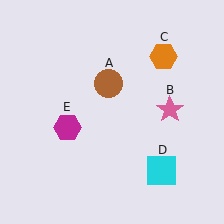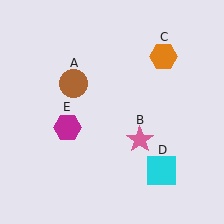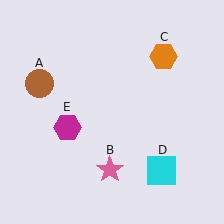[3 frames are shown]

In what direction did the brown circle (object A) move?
The brown circle (object A) moved left.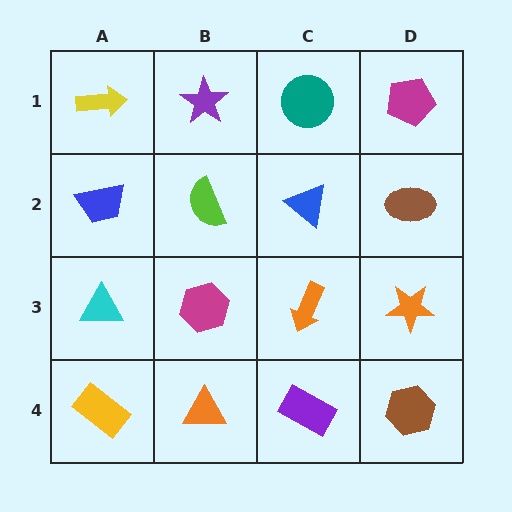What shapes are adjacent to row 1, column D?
A brown ellipse (row 2, column D), a teal circle (row 1, column C).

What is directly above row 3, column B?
A lime semicircle.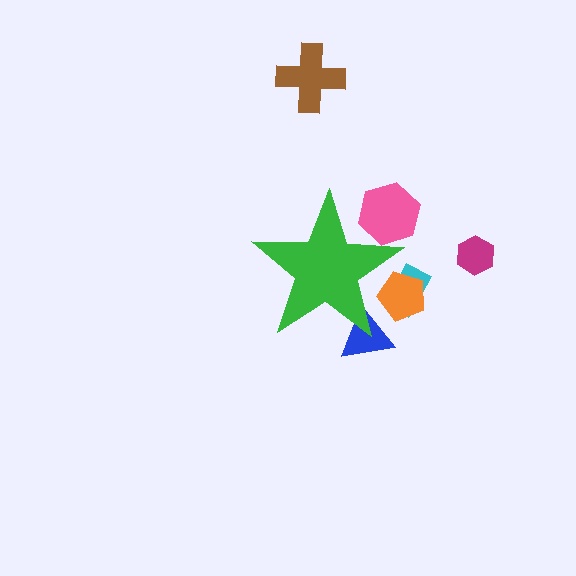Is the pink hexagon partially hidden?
Yes, the pink hexagon is partially hidden behind the green star.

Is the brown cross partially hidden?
No, the brown cross is fully visible.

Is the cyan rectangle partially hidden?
Yes, the cyan rectangle is partially hidden behind the green star.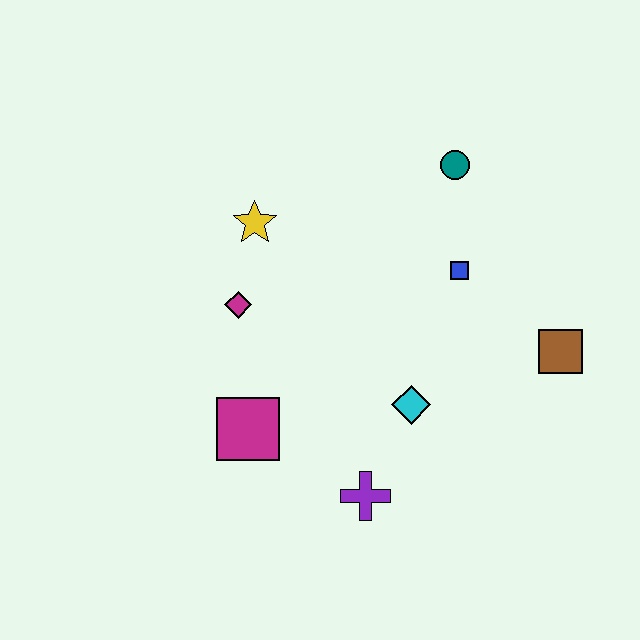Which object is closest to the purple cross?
The cyan diamond is closest to the purple cross.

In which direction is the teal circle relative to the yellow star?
The teal circle is to the right of the yellow star.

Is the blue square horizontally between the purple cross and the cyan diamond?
No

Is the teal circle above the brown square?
Yes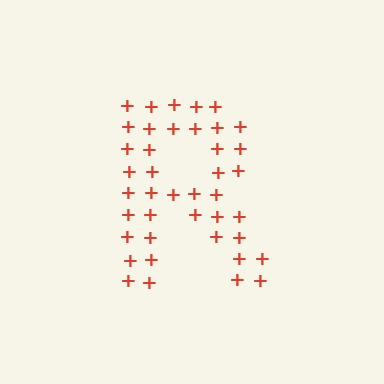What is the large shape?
The large shape is the letter R.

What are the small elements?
The small elements are plus signs.